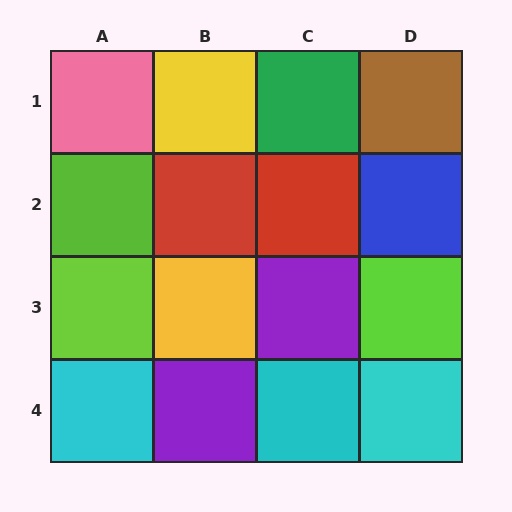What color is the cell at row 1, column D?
Brown.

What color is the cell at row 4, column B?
Purple.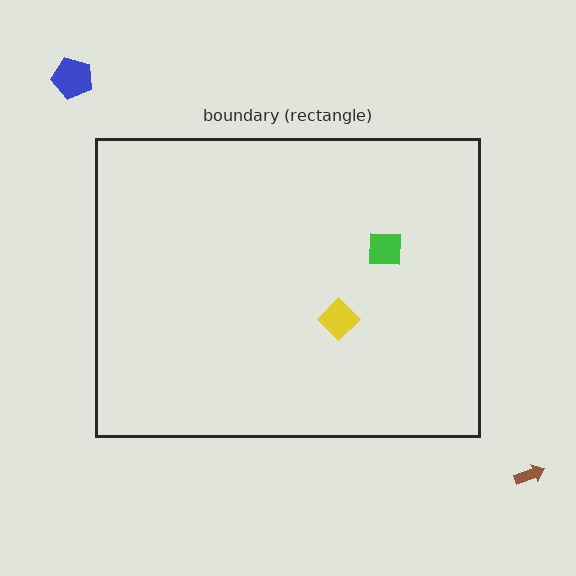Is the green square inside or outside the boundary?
Inside.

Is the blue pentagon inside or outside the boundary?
Outside.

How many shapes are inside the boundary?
2 inside, 2 outside.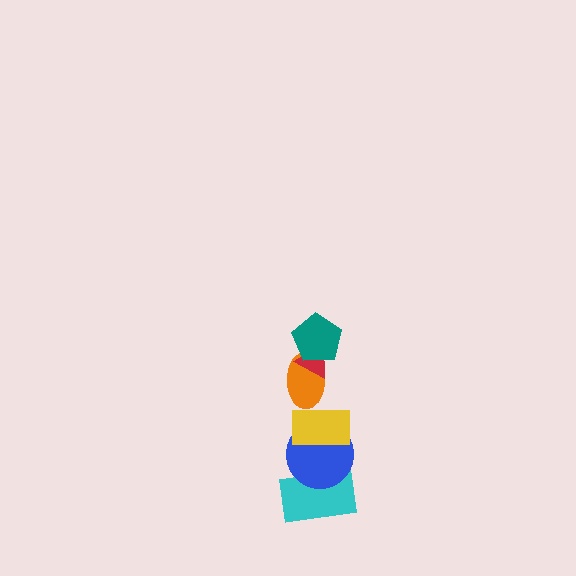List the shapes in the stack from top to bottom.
From top to bottom: the teal pentagon, the red triangle, the orange ellipse, the yellow rectangle, the blue circle, the cyan rectangle.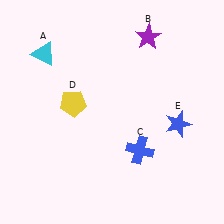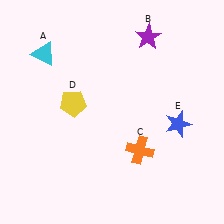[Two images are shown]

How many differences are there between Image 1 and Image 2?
There is 1 difference between the two images.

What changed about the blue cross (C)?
In Image 1, C is blue. In Image 2, it changed to orange.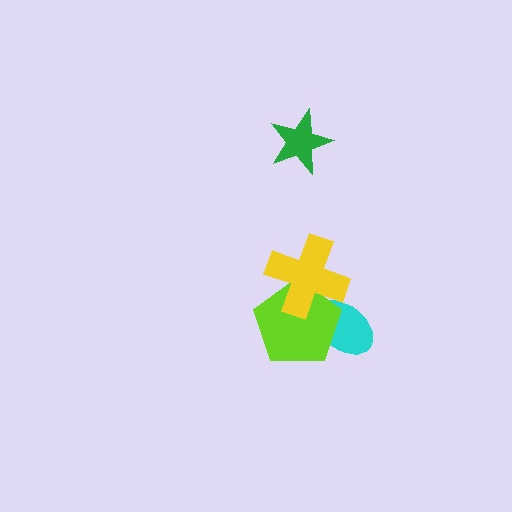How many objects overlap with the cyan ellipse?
2 objects overlap with the cyan ellipse.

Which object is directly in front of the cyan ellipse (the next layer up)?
The lime pentagon is directly in front of the cyan ellipse.